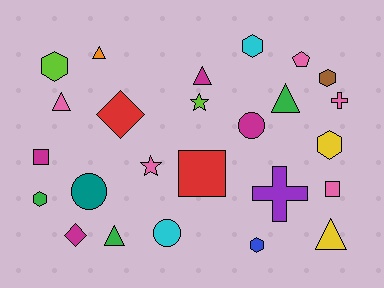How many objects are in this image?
There are 25 objects.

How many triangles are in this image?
There are 6 triangles.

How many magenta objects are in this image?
There are 4 magenta objects.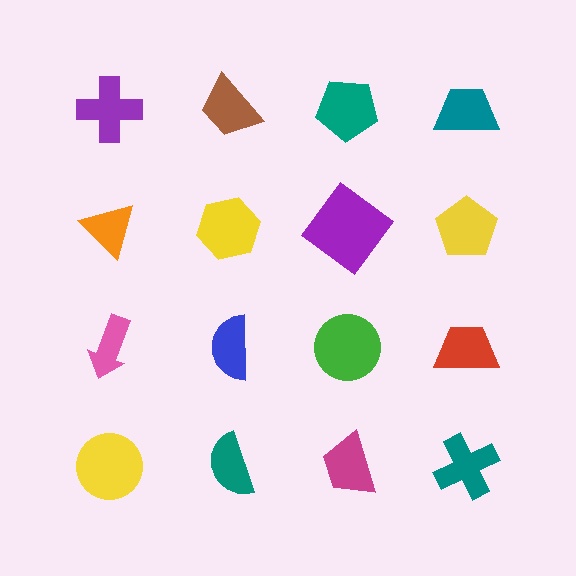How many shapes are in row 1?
4 shapes.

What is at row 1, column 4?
A teal trapezoid.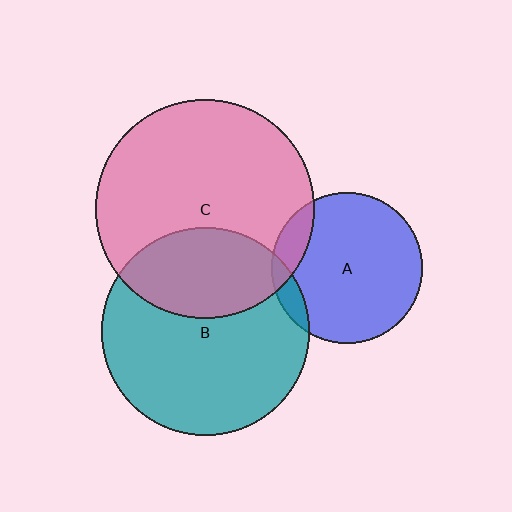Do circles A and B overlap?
Yes.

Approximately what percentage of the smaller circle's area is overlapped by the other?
Approximately 10%.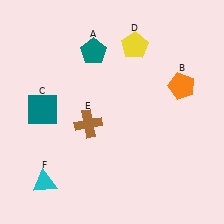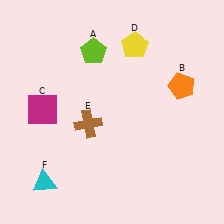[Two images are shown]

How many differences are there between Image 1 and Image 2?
There are 2 differences between the two images.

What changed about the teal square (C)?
In Image 1, C is teal. In Image 2, it changed to magenta.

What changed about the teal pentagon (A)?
In Image 1, A is teal. In Image 2, it changed to lime.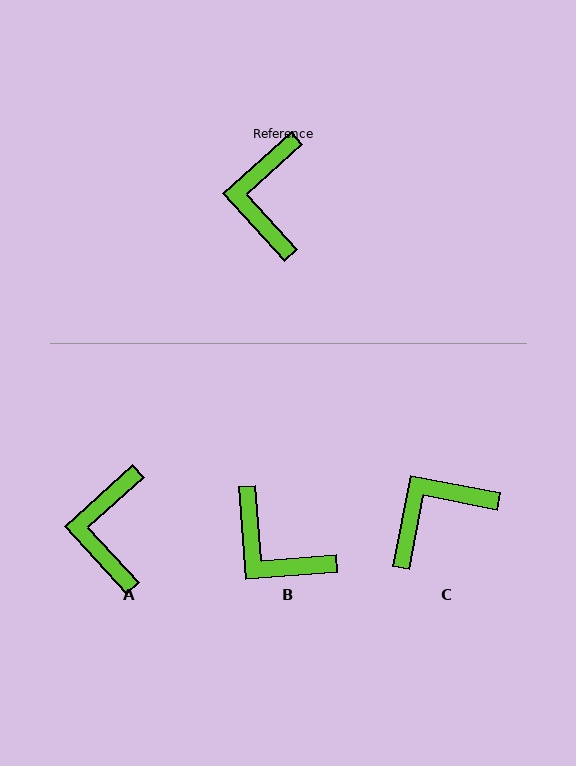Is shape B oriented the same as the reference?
No, it is off by about 52 degrees.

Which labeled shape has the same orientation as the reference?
A.